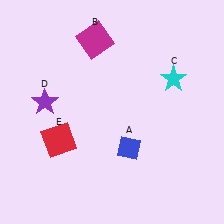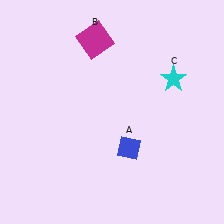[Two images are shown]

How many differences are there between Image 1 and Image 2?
There are 2 differences between the two images.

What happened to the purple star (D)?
The purple star (D) was removed in Image 2. It was in the top-left area of Image 1.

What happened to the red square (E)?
The red square (E) was removed in Image 2. It was in the bottom-left area of Image 1.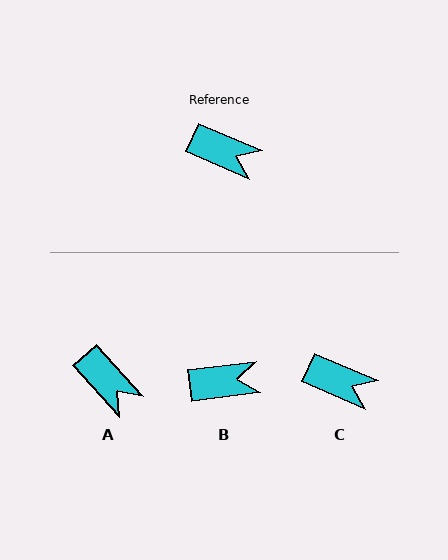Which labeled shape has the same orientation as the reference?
C.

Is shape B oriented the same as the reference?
No, it is off by about 30 degrees.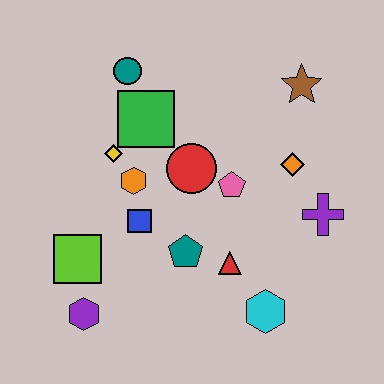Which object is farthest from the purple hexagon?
The brown star is farthest from the purple hexagon.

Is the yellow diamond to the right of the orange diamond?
No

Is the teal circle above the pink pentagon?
Yes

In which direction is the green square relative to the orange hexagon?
The green square is above the orange hexagon.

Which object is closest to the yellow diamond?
The orange hexagon is closest to the yellow diamond.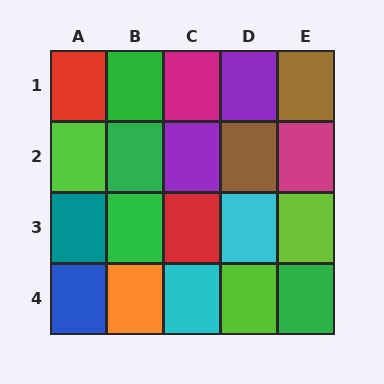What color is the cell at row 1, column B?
Green.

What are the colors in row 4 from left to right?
Blue, orange, cyan, lime, green.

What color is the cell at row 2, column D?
Brown.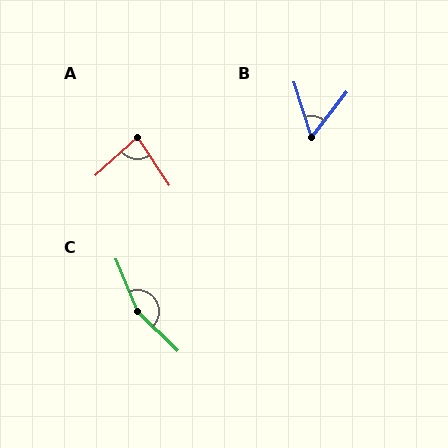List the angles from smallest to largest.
B (55°), A (81°), C (157°).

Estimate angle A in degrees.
Approximately 81 degrees.